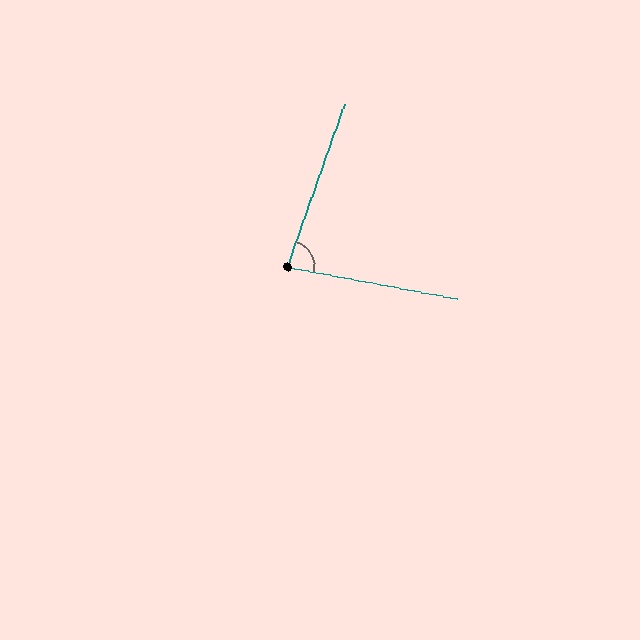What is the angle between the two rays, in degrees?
Approximately 81 degrees.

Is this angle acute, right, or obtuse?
It is acute.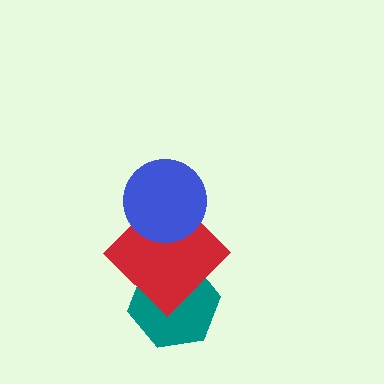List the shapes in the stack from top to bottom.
From top to bottom: the blue circle, the red diamond, the teal hexagon.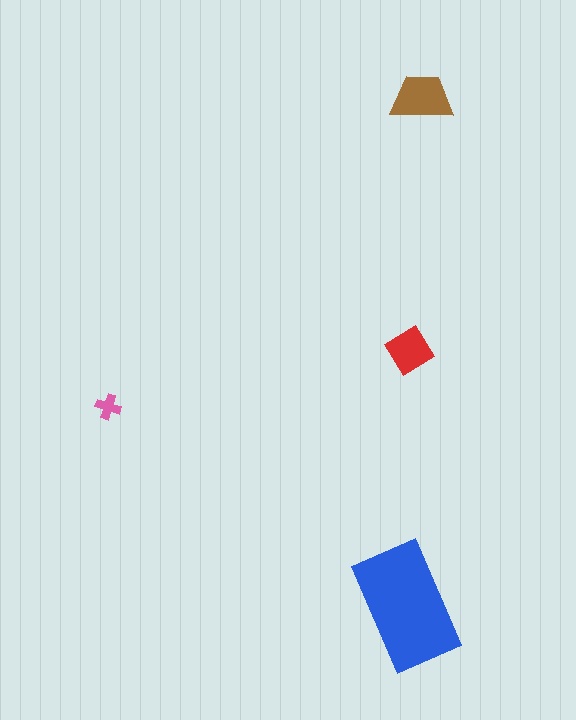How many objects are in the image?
There are 4 objects in the image.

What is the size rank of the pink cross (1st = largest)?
4th.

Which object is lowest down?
The blue rectangle is bottommost.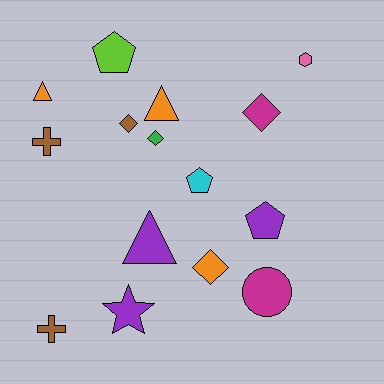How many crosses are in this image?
There are 2 crosses.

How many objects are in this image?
There are 15 objects.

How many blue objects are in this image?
There are no blue objects.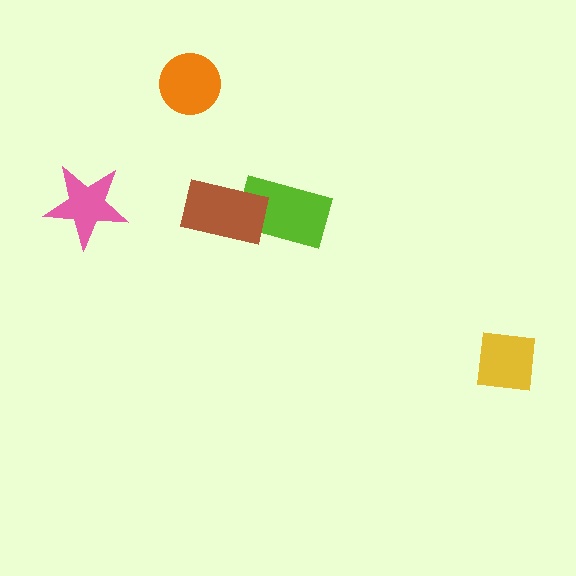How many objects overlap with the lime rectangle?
1 object overlaps with the lime rectangle.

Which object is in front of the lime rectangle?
The brown rectangle is in front of the lime rectangle.